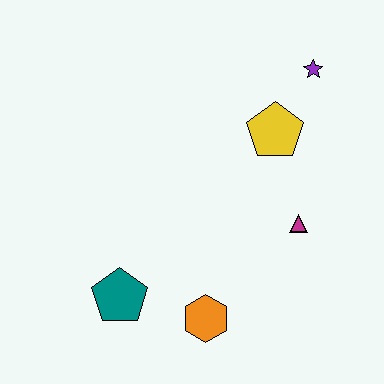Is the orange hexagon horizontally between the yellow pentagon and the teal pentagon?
Yes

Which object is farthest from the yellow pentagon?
The teal pentagon is farthest from the yellow pentagon.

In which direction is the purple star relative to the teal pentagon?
The purple star is above the teal pentagon.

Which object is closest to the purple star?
The yellow pentagon is closest to the purple star.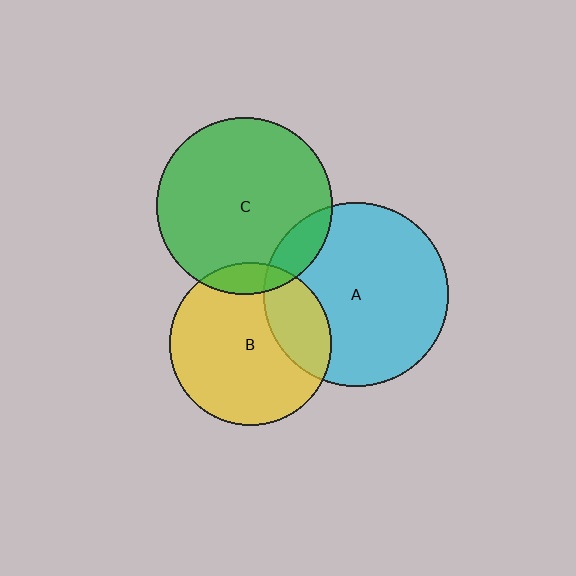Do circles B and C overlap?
Yes.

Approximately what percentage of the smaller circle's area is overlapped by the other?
Approximately 10%.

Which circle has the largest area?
Circle A (cyan).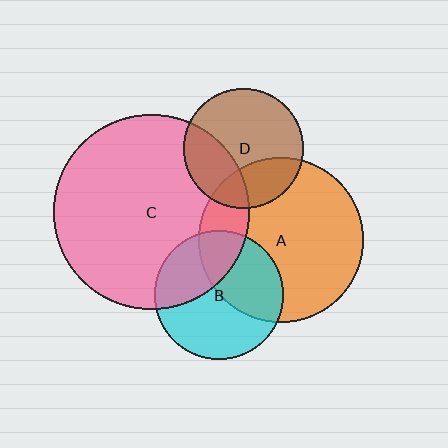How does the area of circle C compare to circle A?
Approximately 1.4 times.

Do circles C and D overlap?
Yes.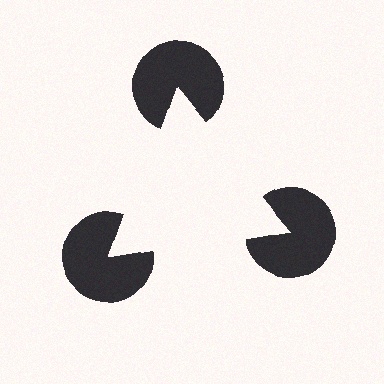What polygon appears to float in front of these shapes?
An illusory triangle — its edges are inferred from the aligned wedge cuts in the pac-man discs, not physically drawn.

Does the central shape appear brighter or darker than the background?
It typically appears slightly brighter than the background, even though no actual brightness change is drawn.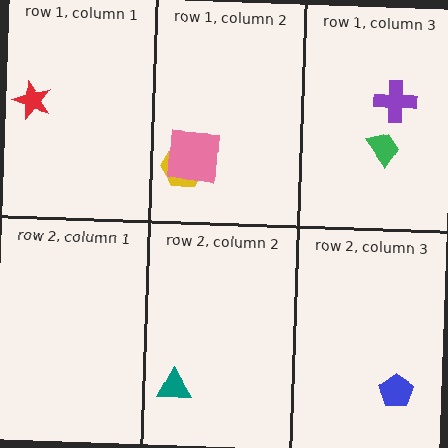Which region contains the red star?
The row 1, column 1 region.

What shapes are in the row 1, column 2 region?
The yellow hexagon, the pink square.